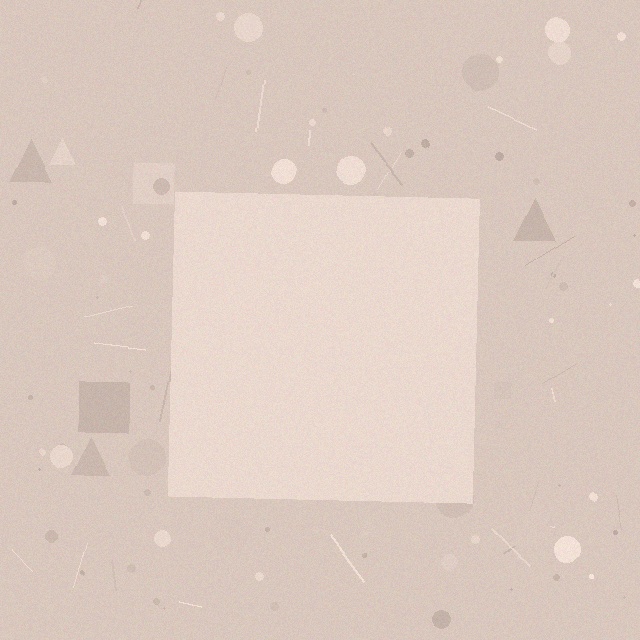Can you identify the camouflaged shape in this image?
The camouflaged shape is a square.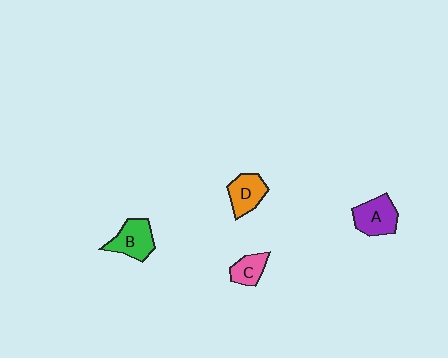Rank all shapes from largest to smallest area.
From largest to smallest: A (purple), B (green), D (orange), C (pink).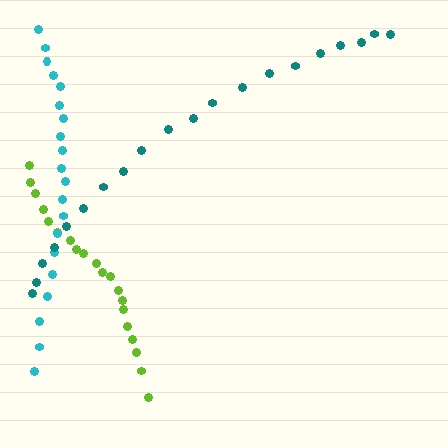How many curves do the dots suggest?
There are 3 distinct paths.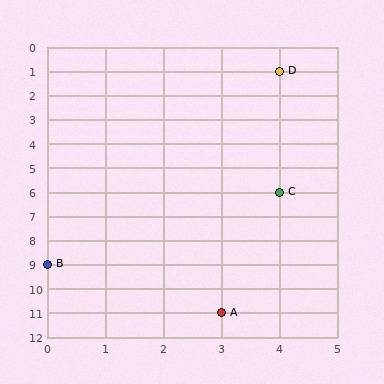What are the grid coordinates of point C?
Point C is at grid coordinates (4, 6).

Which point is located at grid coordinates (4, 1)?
Point D is at (4, 1).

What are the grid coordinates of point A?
Point A is at grid coordinates (3, 11).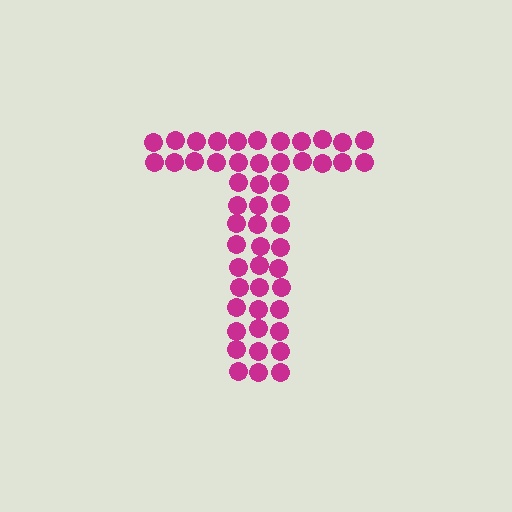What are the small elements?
The small elements are circles.